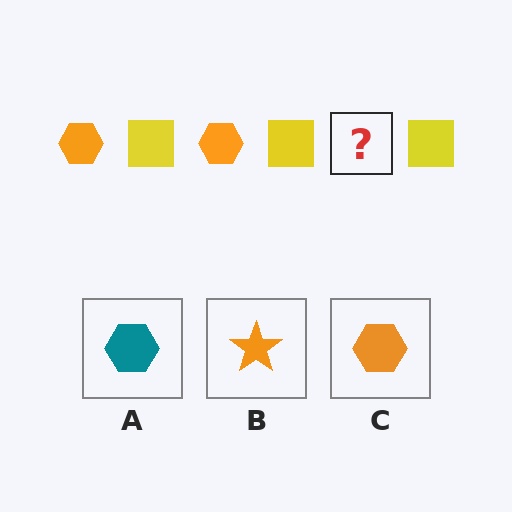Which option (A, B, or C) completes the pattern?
C.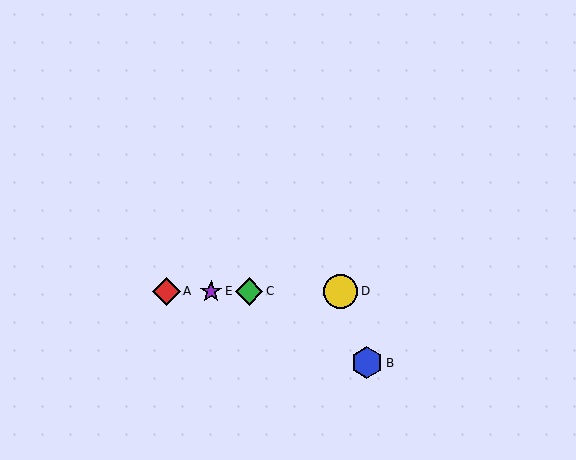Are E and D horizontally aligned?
Yes, both are at y≈291.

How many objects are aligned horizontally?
4 objects (A, C, D, E) are aligned horizontally.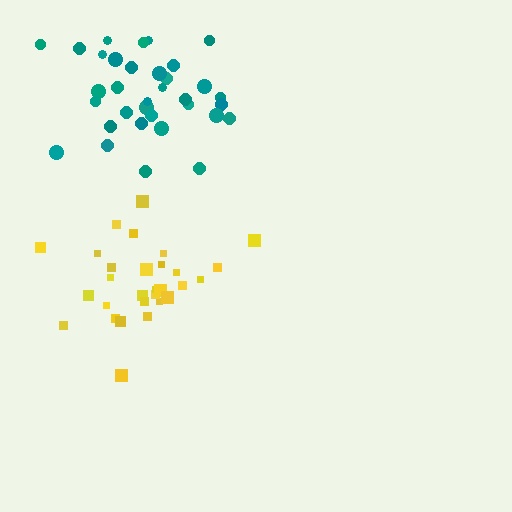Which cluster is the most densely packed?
Yellow.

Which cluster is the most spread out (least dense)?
Teal.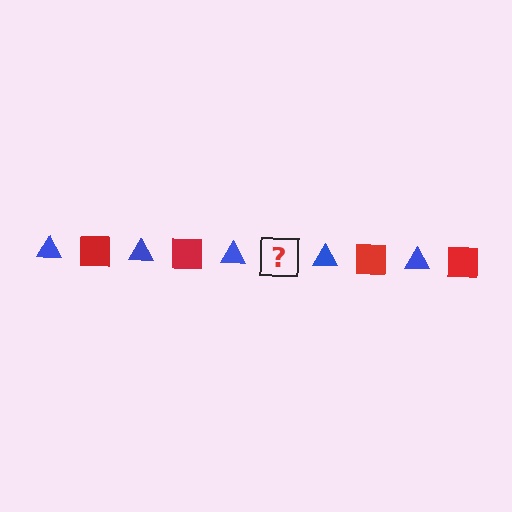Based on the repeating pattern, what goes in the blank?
The blank should be a red square.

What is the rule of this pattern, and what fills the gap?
The rule is that the pattern alternates between blue triangle and red square. The gap should be filled with a red square.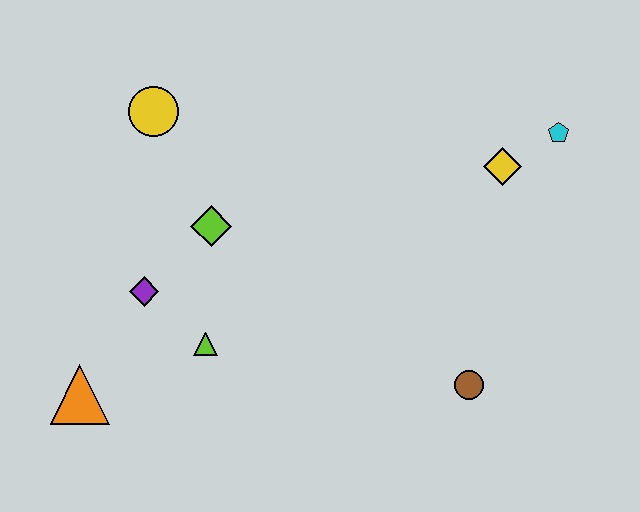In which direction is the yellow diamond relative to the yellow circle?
The yellow diamond is to the right of the yellow circle.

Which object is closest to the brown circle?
The yellow diamond is closest to the brown circle.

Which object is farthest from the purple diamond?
The cyan pentagon is farthest from the purple diamond.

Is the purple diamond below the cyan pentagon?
Yes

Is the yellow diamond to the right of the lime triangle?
Yes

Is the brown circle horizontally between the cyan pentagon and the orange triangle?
Yes